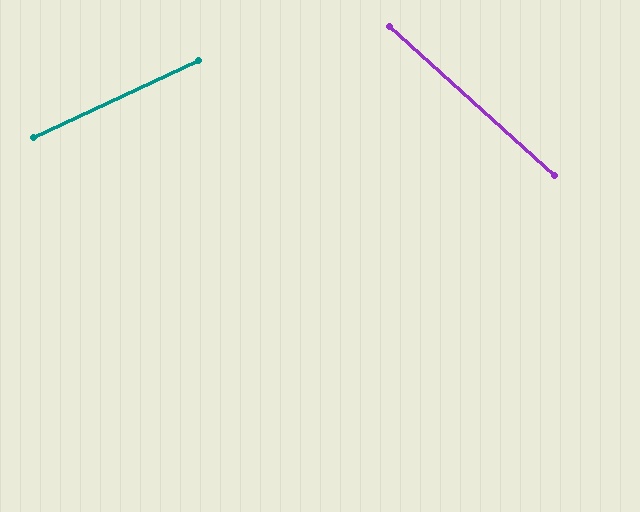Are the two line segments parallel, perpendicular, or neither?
Neither parallel nor perpendicular — they differ by about 67°.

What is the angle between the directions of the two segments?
Approximately 67 degrees.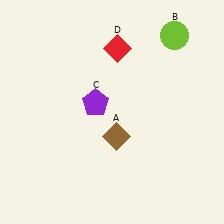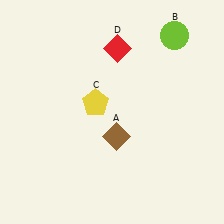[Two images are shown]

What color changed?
The pentagon (C) changed from purple in Image 1 to yellow in Image 2.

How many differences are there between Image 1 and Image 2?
There is 1 difference between the two images.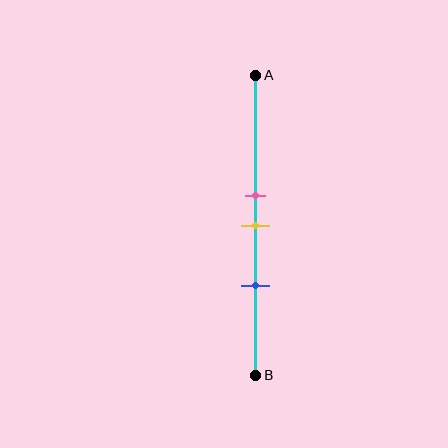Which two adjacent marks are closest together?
The pink and yellow marks are the closest adjacent pair.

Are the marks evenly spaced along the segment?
Yes, the marks are approximately evenly spaced.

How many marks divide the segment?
There are 3 marks dividing the segment.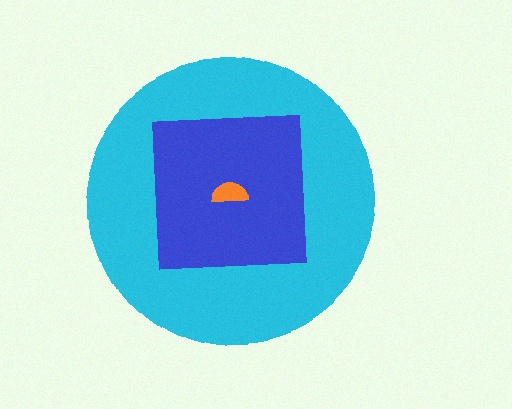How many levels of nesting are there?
3.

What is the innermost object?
The orange semicircle.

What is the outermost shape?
The cyan circle.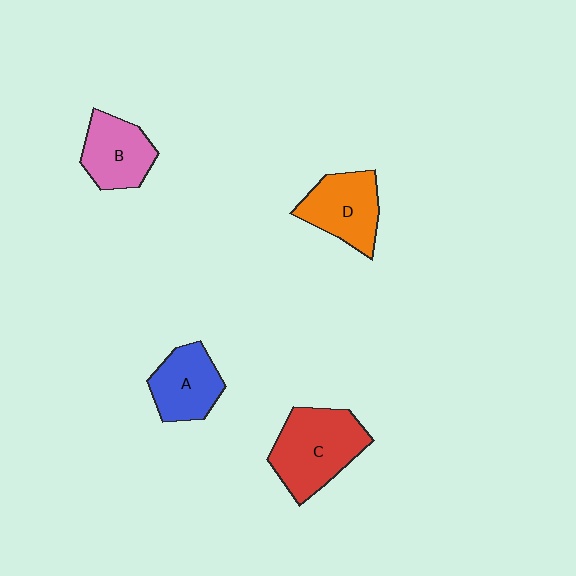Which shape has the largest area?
Shape C (red).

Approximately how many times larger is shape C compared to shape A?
Approximately 1.5 times.